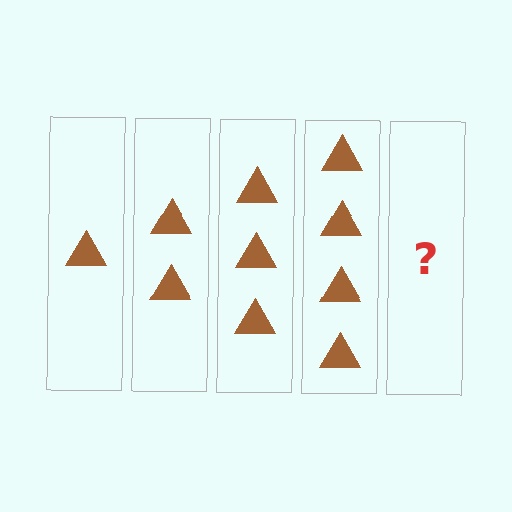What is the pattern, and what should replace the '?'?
The pattern is that each step adds one more triangle. The '?' should be 5 triangles.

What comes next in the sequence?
The next element should be 5 triangles.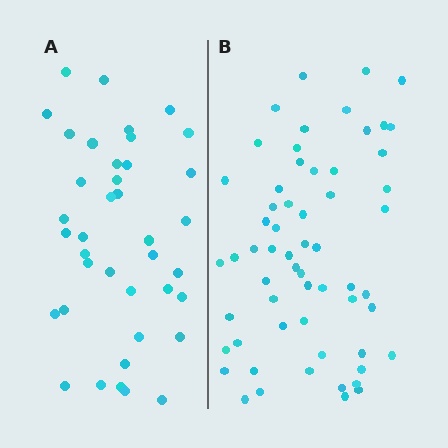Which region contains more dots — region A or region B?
Region B (the right region) has more dots.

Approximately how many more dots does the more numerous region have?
Region B has approximately 20 more dots than region A.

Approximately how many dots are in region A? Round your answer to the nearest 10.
About 40 dots. (The exact count is 39, which rounds to 40.)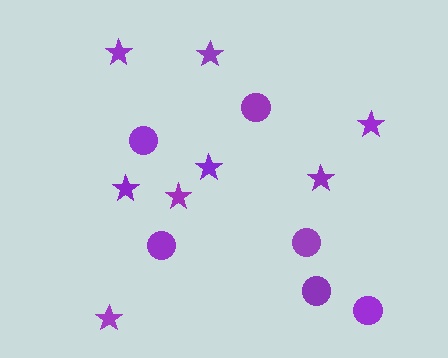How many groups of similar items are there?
There are 2 groups: one group of circles (6) and one group of stars (8).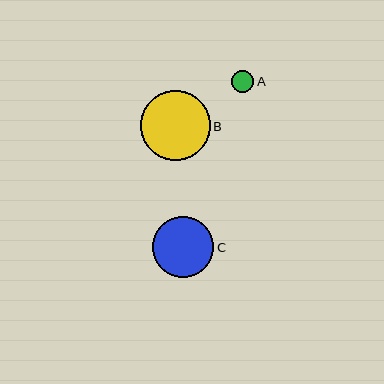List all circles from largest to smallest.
From largest to smallest: B, C, A.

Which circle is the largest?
Circle B is the largest with a size of approximately 70 pixels.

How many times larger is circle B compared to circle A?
Circle B is approximately 3.1 times the size of circle A.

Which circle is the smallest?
Circle A is the smallest with a size of approximately 23 pixels.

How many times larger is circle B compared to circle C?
Circle B is approximately 1.1 times the size of circle C.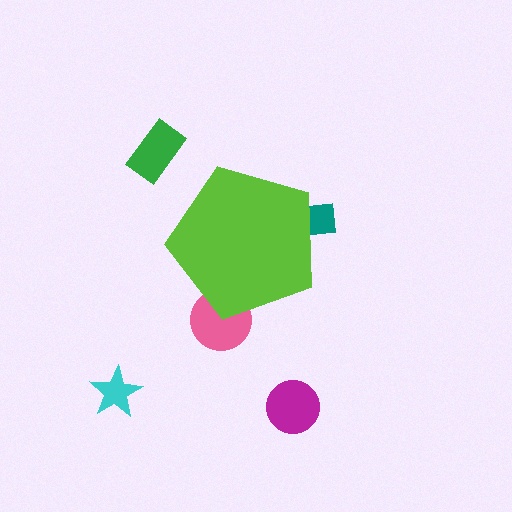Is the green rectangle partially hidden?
No, the green rectangle is fully visible.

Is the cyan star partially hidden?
No, the cyan star is fully visible.